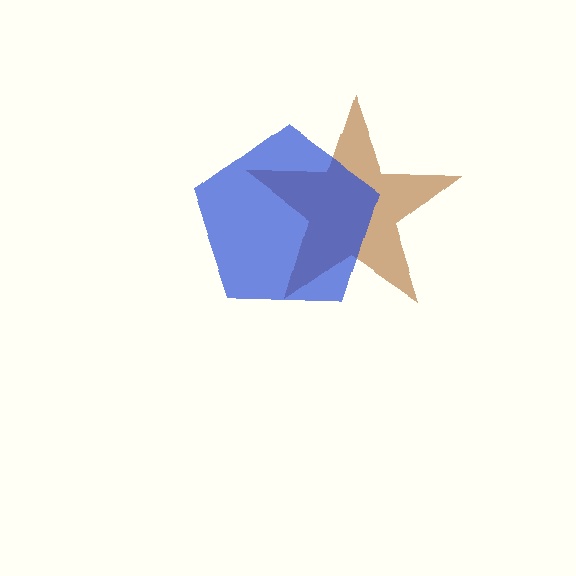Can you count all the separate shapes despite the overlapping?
Yes, there are 2 separate shapes.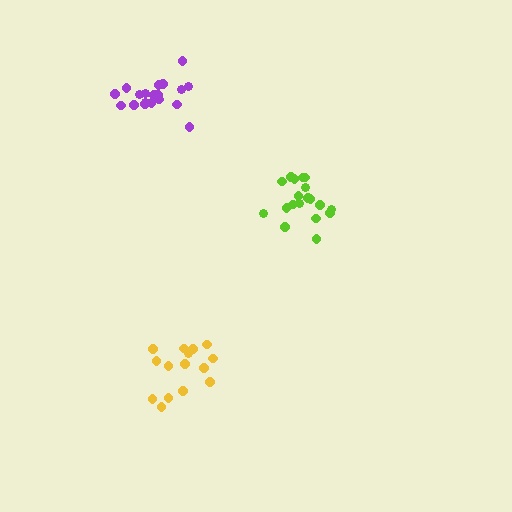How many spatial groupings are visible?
There are 3 spatial groupings.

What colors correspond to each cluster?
The clusters are colored: purple, lime, yellow.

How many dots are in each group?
Group 1: 19 dots, Group 2: 19 dots, Group 3: 15 dots (53 total).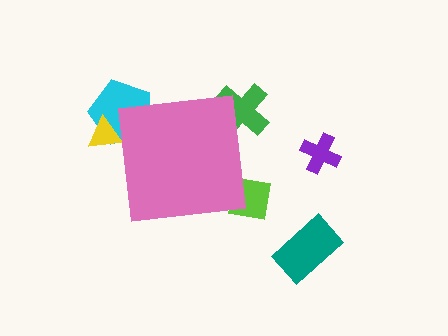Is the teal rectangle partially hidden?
No, the teal rectangle is fully visible.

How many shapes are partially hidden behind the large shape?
4 shapes are partially hidden.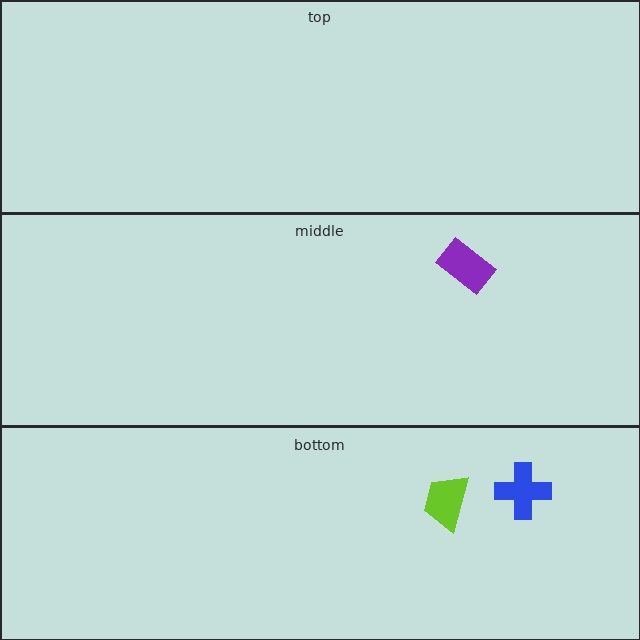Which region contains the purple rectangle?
The middle region.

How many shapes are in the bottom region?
2.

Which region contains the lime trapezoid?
The bottom region.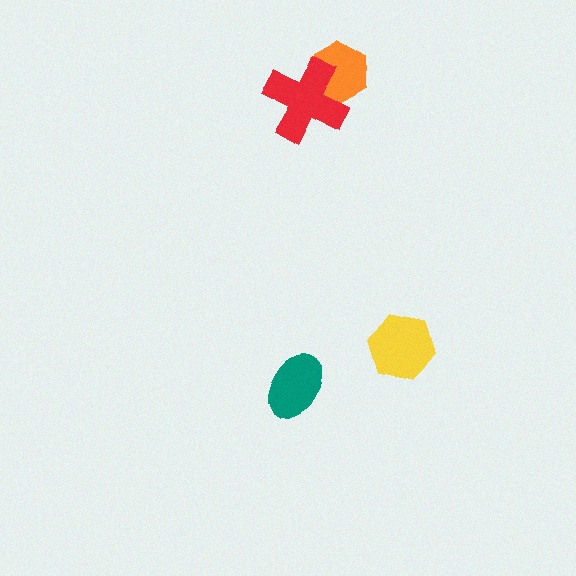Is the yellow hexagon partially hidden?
No, no other shape covers it.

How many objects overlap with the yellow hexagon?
0 objects overlap with the yellow hexagon.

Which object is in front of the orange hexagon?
The red cross is in front of the orange hexagon.